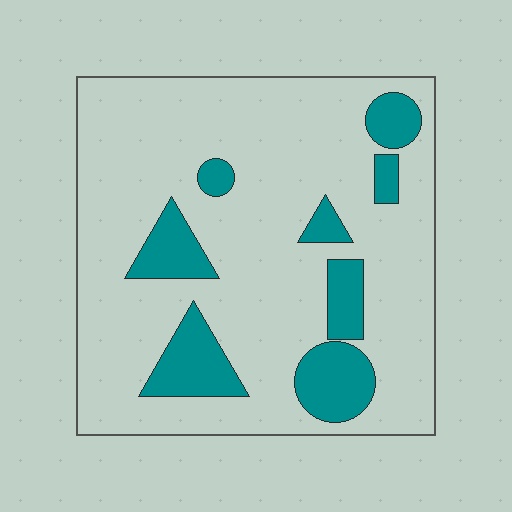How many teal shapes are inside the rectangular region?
8.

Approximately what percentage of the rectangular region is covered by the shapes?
Approximately 20%.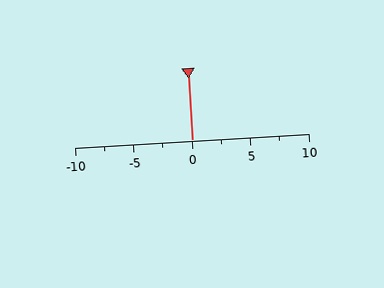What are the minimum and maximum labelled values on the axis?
The axis runs from -10 to 10.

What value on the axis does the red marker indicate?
The marker indicates approximately 0.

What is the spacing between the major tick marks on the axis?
The major ticks are spaced 5 apart.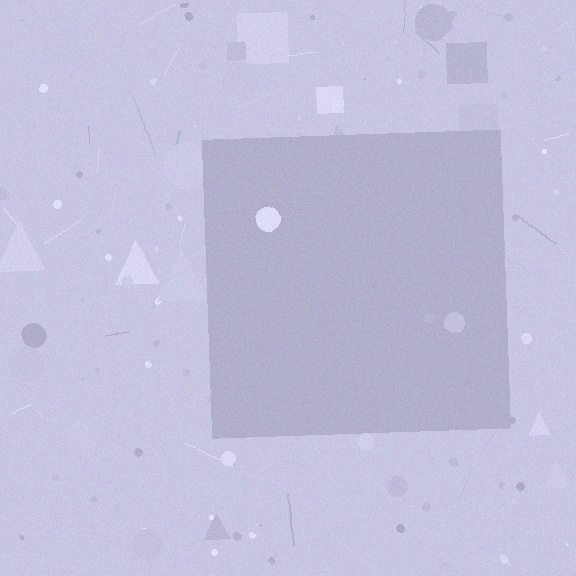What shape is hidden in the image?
A square is hidden in the image.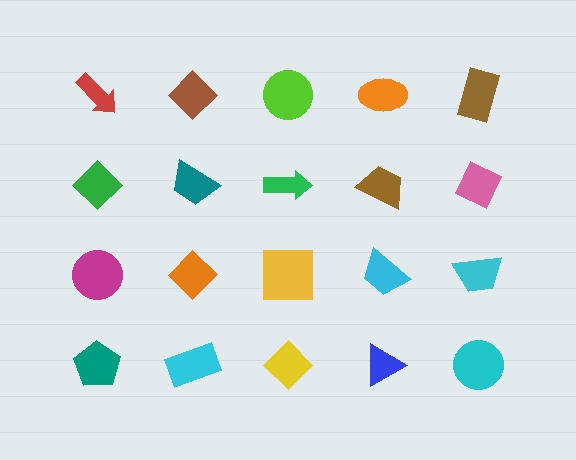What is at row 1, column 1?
A red arrow.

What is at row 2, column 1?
A green diamond.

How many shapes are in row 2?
5 shapes.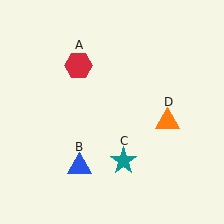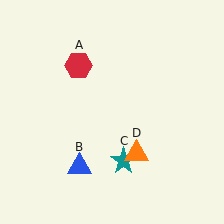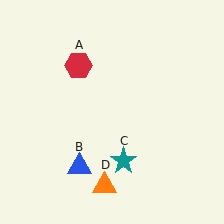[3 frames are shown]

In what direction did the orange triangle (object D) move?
The orange triangle (object D) moved down and to the left.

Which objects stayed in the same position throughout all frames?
Red hexagon (object A) and blue triangle (object B) and teal star (object C) remained stationary.